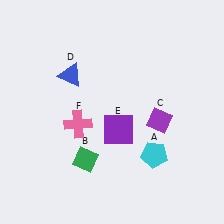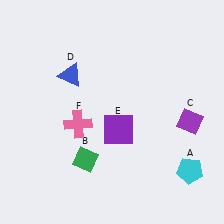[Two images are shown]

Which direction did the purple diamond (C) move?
The purple diamond (C) moved right.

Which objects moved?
The objects that moved are: the cyan pentagon (A), the purple diamond (C).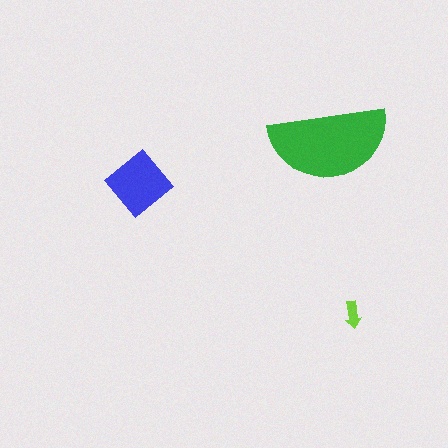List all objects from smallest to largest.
The lime arrow, the blue diamond, the green semicircle.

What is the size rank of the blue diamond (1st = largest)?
2nd.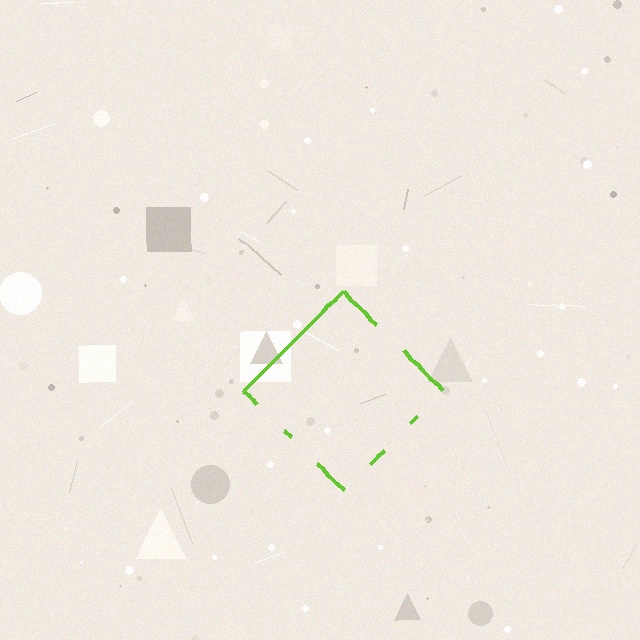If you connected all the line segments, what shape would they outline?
They would outline a diamond.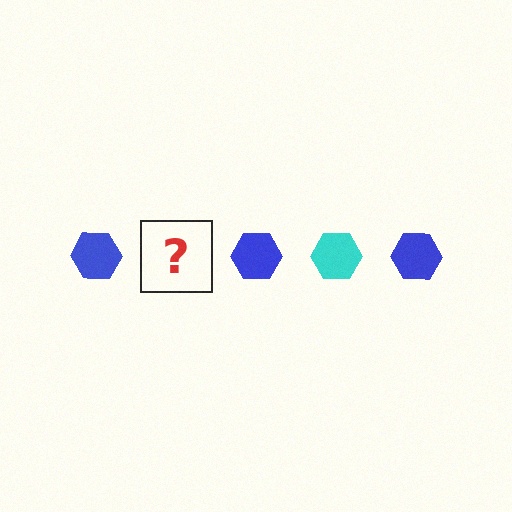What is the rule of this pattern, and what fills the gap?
The rule is that the pattern cycles through blue, cyan hexagons. The gap should be filled with a cyan hexagon.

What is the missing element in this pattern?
The missing element is a cyan hexagon.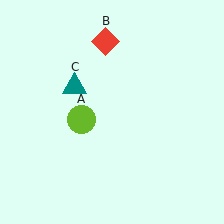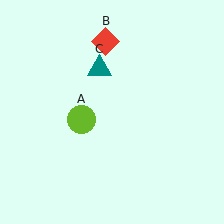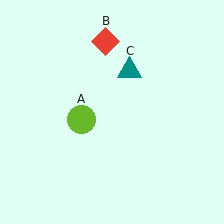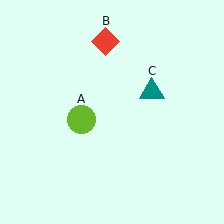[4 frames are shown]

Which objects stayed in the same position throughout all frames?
Lime circle (object A) and red diamond (object B) remained stationary.